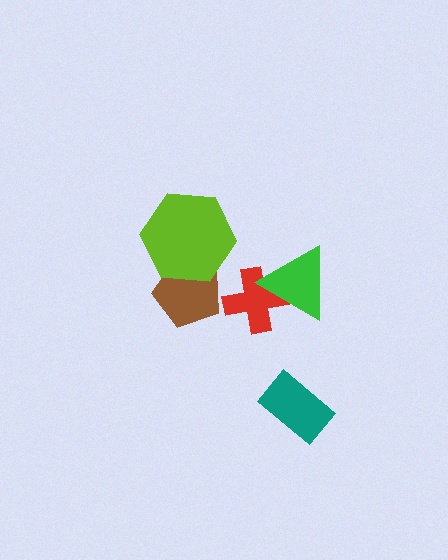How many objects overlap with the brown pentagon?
1 object overlaps with the brown pentagon.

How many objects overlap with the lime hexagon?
1 object overlaps with the lime hexagon.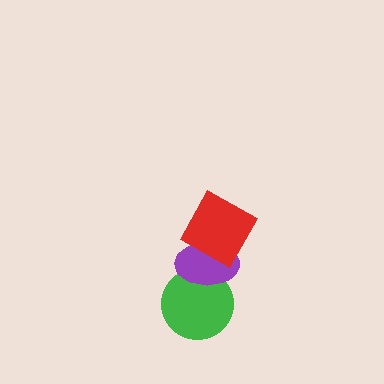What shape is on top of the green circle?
The purple ellipse is on top of the green circle.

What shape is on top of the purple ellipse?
The red square is on top of the purple ellipse.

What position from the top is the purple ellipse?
The purple ellipse is 2nd from the top.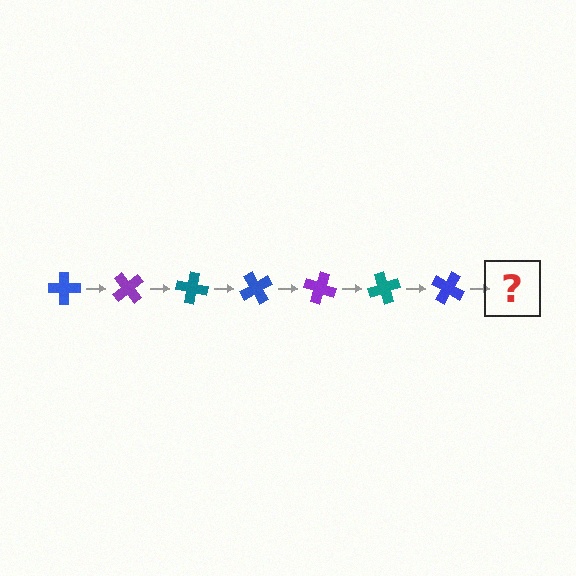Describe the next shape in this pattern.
It should be a purple cross, rotated 350 degrees from the start.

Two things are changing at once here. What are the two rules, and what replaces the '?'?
The two rules are that it rotates 50 degrees each step and the color cycles through blue, purple, and teal. The '?' should be a purple cross, rotated 350 degrees from the start.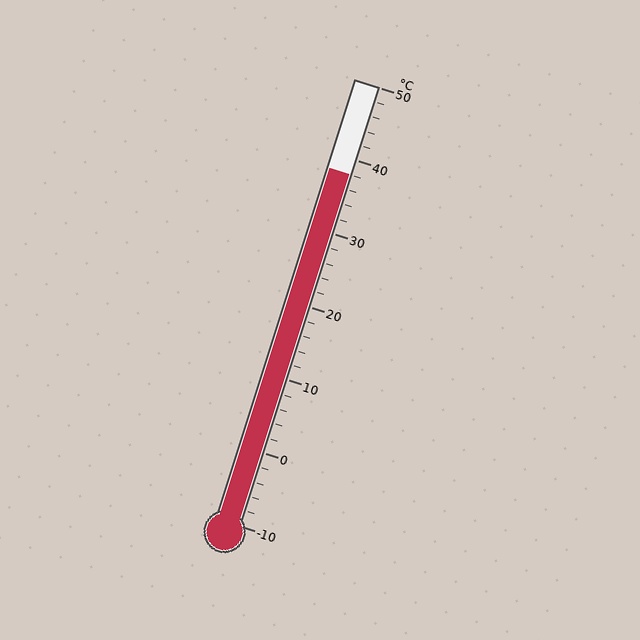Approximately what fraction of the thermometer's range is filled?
The thermometer is filled to approximately 80% of its range.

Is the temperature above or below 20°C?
The temperature is above 20°C.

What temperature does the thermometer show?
The thermometer shows approximately 38°C.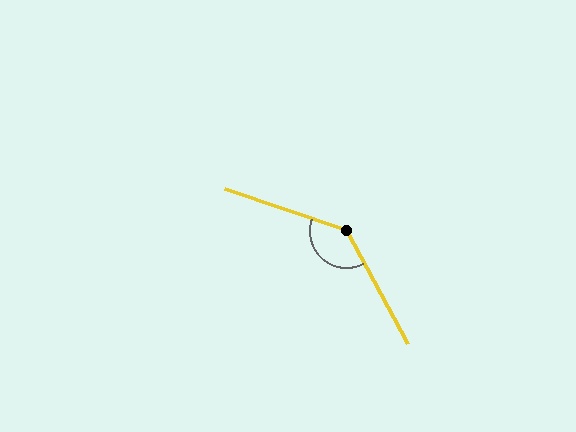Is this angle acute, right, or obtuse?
It is obtuse.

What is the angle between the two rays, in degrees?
Approximately 137 degrees.